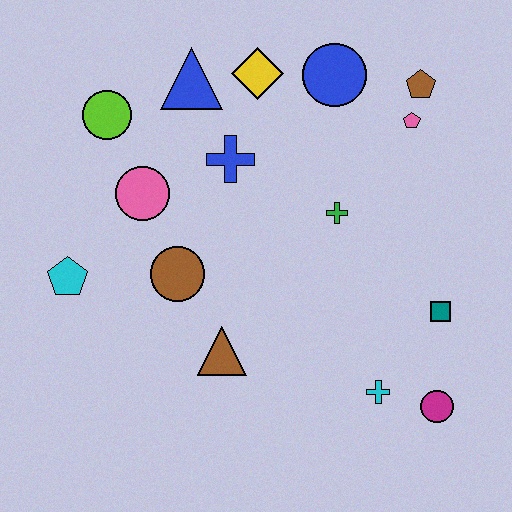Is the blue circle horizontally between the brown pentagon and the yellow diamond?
Yes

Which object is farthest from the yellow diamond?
The magenta circle is farthest from the yellow diamond.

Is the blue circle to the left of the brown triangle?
No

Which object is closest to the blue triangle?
The yellow diamond is closest to the blue triangle.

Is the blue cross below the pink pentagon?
Yes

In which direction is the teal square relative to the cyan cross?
The teal square is above the cyan cross.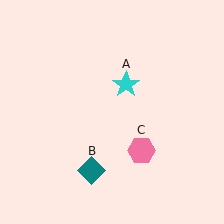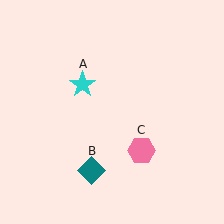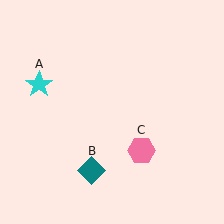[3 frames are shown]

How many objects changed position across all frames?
1 object changed position: cyan star (object A).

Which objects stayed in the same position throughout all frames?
Teal diamond (object B) and pink hexagon (object C) remained stationary.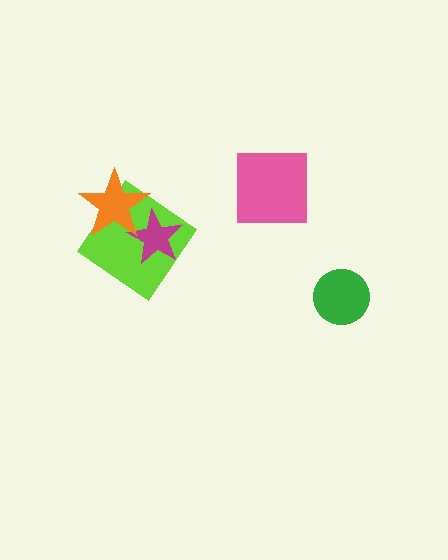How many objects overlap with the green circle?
0 objects overlap with the green circle.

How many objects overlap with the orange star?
2 objects overlap with the orange star.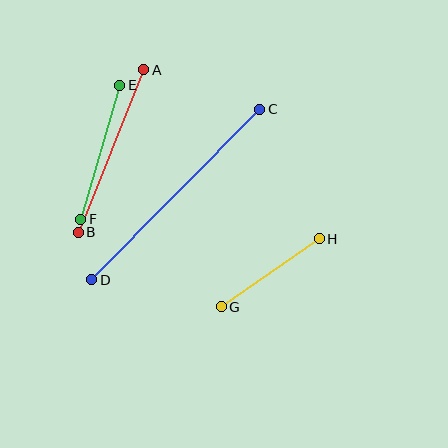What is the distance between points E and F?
The distance is approximately 140 pixels.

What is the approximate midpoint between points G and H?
The midpoint is at approximately (270, 273) pixels.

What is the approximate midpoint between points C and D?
The midpoint is at approximately (176, 194) pixels.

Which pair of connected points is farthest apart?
Points C and D are farthest apart.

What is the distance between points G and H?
The distance is approximately 119 pixels.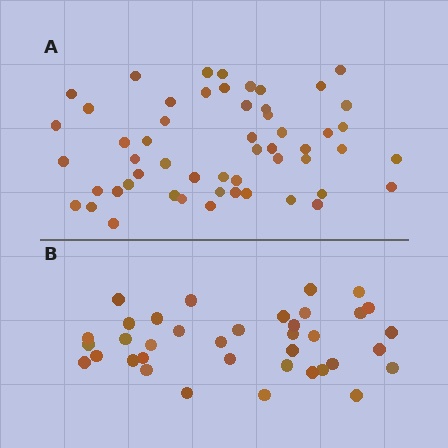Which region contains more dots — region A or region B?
Region A (the top region) has more dots.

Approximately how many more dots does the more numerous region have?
Region A has approximately 15 more dots than region B.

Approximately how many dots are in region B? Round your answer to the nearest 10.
About 40 dots. (The exact count is 37, which rounds to 40.)